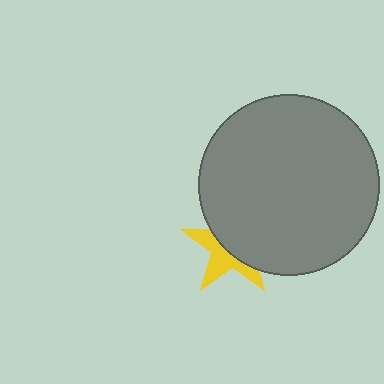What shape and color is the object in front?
The object in front is a gray circle.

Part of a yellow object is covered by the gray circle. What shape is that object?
It is a star.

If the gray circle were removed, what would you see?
You would see the complete yellow star.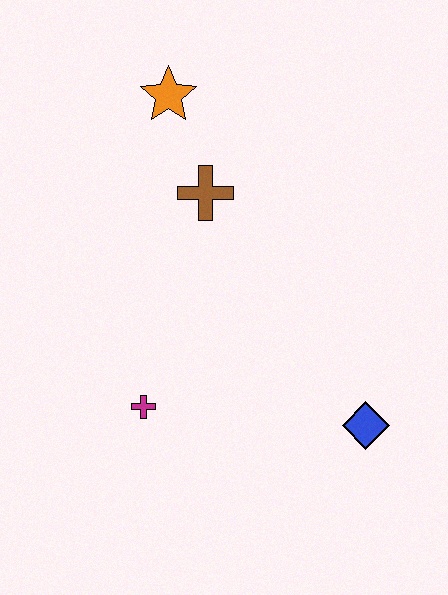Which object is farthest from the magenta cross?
The orange star is farthest from the magenta cross.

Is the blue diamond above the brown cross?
No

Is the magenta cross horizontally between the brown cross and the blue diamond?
No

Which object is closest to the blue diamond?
The magenta cross is closest to the blue diamond.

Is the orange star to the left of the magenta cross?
No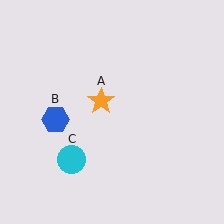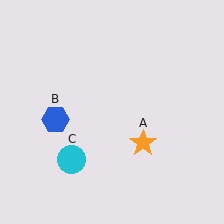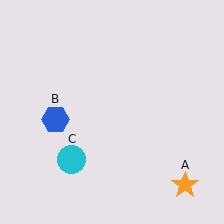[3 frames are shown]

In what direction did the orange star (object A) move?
The orange star (object A) moved down and to the right.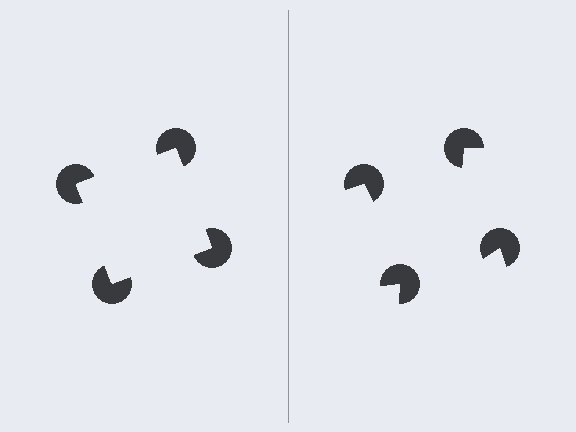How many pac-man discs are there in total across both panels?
8 — 4 on each side.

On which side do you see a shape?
An illusory square appears on the left side. On the right side the wedge cuts are rotated, so no coherent shape forms.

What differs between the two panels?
The pac-man discs are positioned identically on both sides; only the wedge orientations differ. On the left they align to a square; on the right they are misaligned.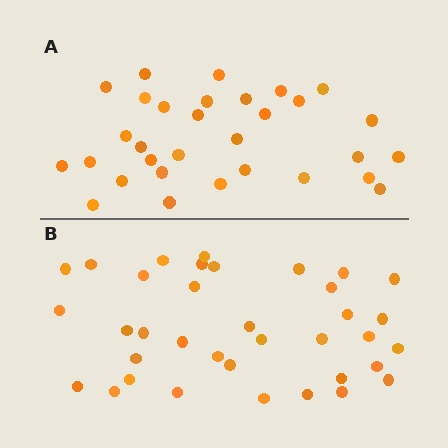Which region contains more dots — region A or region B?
Region B (the bottom region) has more dots.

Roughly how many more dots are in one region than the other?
Region B has about 5 more dots than region A.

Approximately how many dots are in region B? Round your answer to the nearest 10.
About 40 dots. (The exact count is 36, which rounds to 40.)